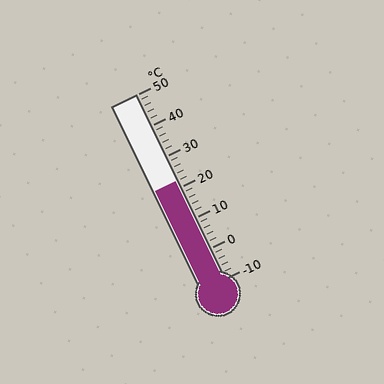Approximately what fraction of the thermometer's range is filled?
The thermometer is filled to approximately 55% of its range.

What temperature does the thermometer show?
The thermometer shows approximately 22°C.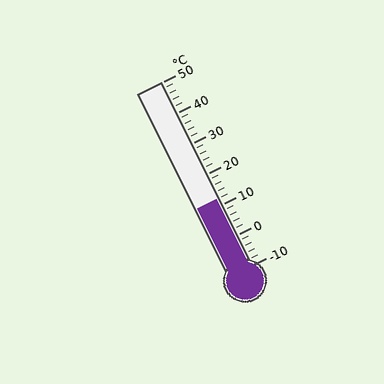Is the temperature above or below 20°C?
The temperature is below 20°C.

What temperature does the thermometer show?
The thermometer shows approximately 12°C.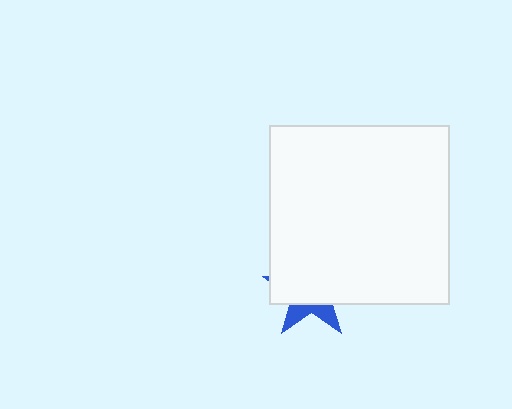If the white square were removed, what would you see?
You would see the complete blue star.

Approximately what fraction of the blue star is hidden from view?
Roughly 72% of the blue star is hidden behind the white square.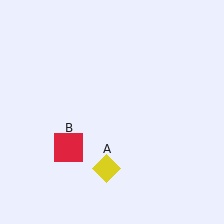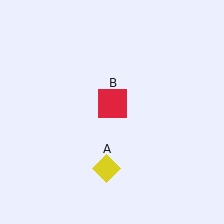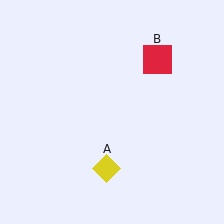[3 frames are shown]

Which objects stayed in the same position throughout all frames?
Yellow diamond (object A) remained stationary.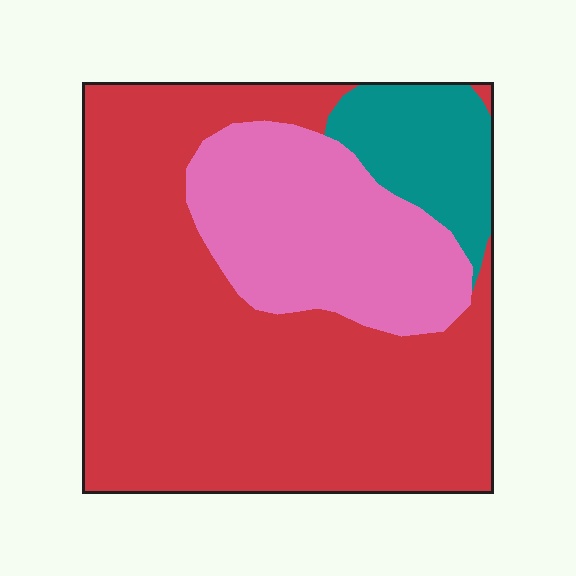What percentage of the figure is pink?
Pink takes up between a sixth and a third of the figure.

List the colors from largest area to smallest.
From largest to smallest: red, pink, teal.